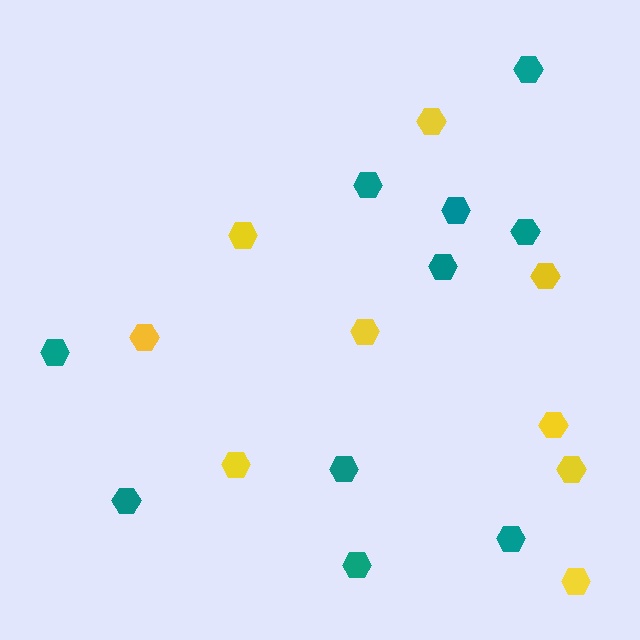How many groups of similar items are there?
There are 2 groups: one group of yellow hexagons (9) and one group of teal hexagons (10).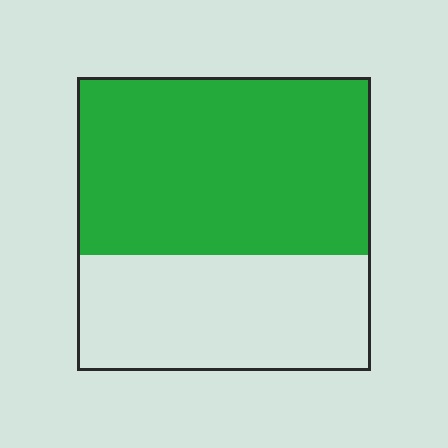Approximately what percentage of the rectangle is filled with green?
Approximately 60%.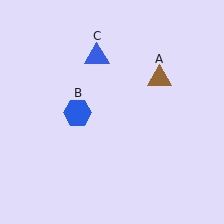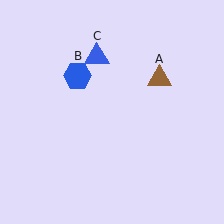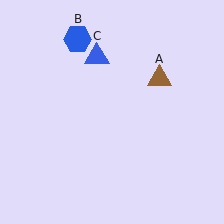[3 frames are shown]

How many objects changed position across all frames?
1 object changed position: blue hexagon (object B).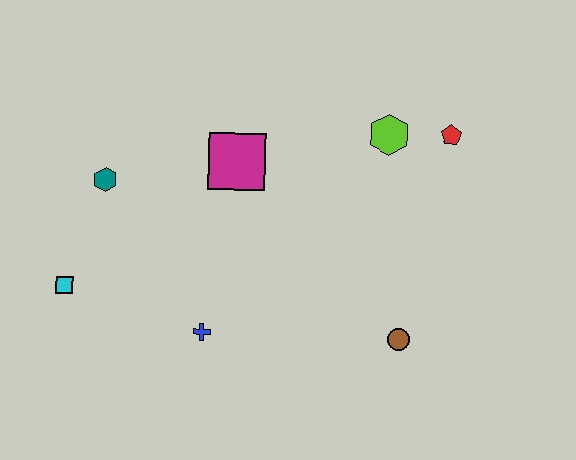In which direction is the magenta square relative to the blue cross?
The magenta square is above the blue cross.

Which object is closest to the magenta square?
The teal hexagon is closest to the magenta square.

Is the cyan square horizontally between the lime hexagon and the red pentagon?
No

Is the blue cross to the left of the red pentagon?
Yes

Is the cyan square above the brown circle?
Yes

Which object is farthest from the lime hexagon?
The cyan square is farthest from the lime hexagon.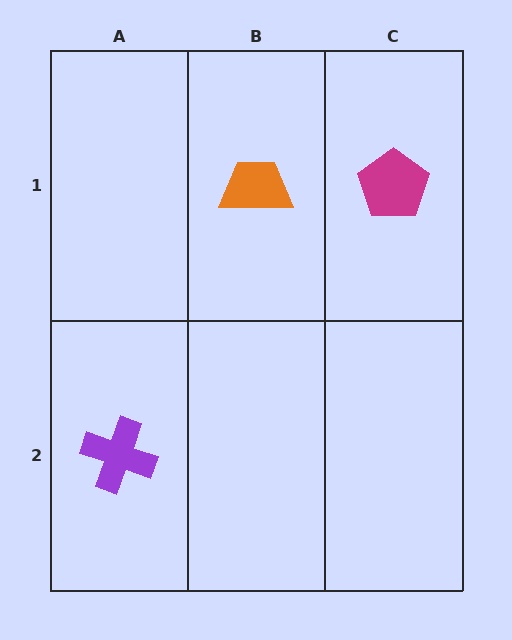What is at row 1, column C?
A magenta pentagon.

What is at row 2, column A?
A purple cross.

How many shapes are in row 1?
2 shapes.